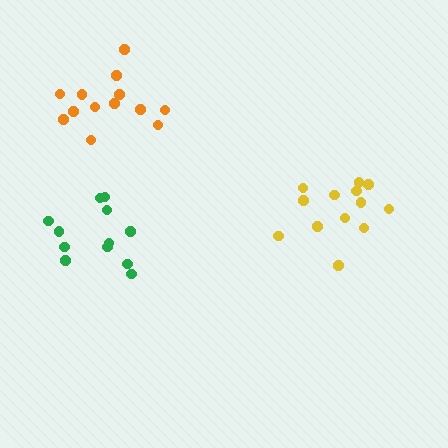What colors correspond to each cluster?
The clusters are colored: green, yellow, orange.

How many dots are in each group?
Group 1: 12 dots, Group 2: 13 dots, Group 3: 13 dots (38 total).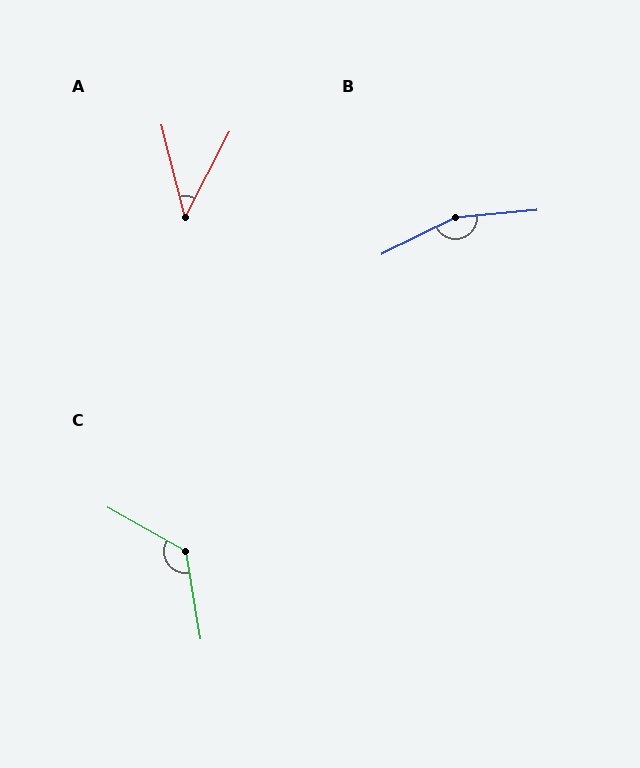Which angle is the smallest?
A, at approximately 42 degrees.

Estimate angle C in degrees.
Approximately 129 degrees.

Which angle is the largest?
B, at approximately 159 degrees.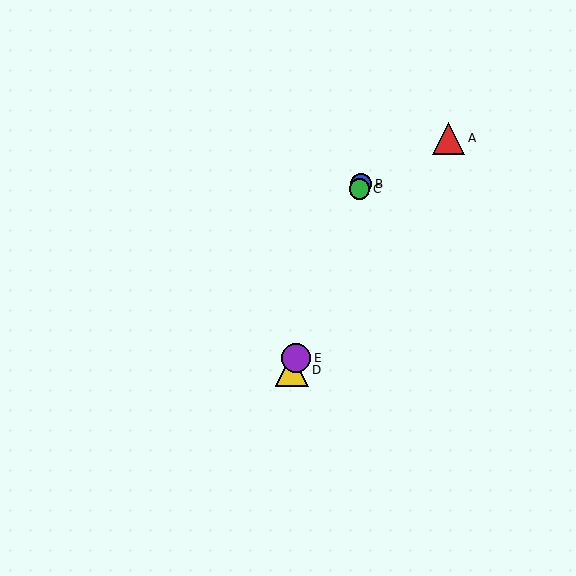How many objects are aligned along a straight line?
4 objects (B, C, D, E) are aligned along a straight line.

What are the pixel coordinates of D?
Object D is at (292, 370).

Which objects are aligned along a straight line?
Objects B, C, D, E are aligned along a straight line.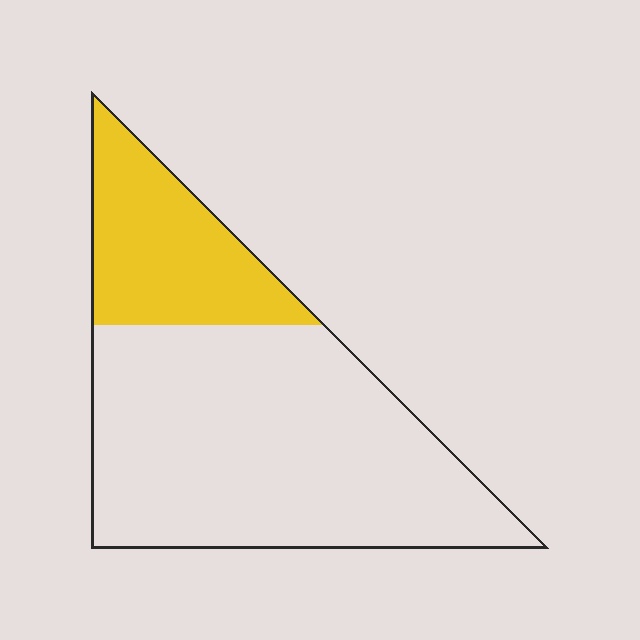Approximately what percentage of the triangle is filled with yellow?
Approximately 25%.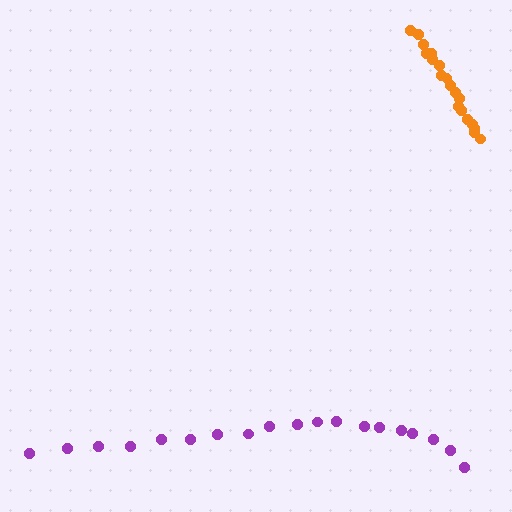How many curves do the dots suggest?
There are 2 distinct paths.